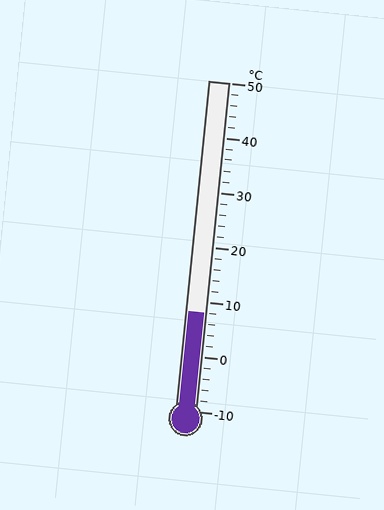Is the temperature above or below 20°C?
The temperature is below 20°C.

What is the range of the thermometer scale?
The thermometer scale ranges from -10°C to 50°C.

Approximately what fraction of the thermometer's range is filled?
The thermometer is filled to approximately 30% of its range.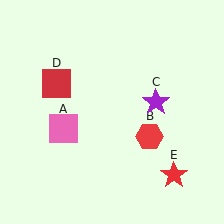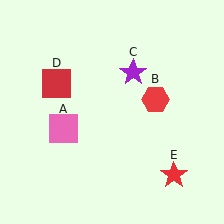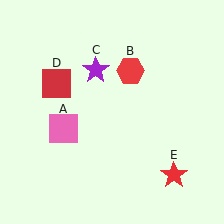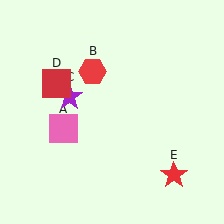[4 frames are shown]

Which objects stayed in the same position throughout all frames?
Pink square (object A) and red square (object D) and red star (object E) remained stationary.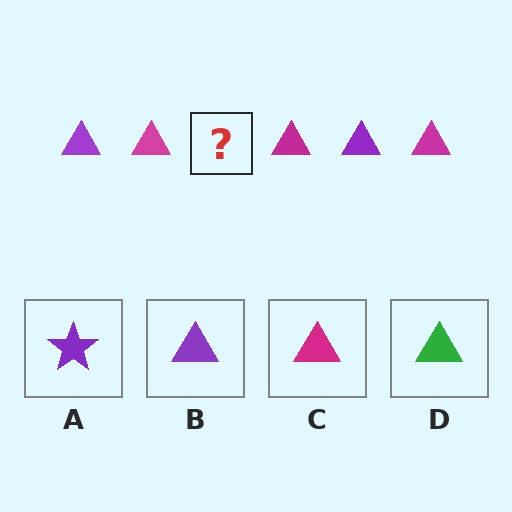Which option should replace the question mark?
Option B.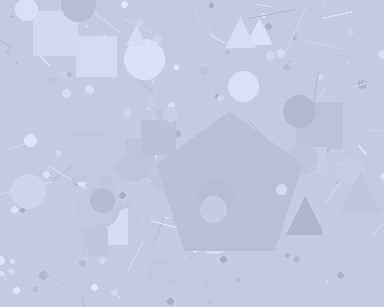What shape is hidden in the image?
A pentagon is hidden in the image.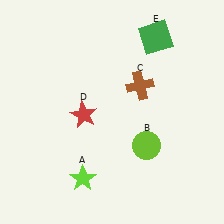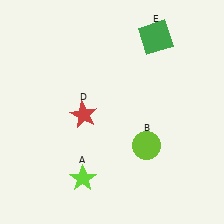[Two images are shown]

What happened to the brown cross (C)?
The brown cross (C) was removed in Image 2. It was in the top-right area of Image 1.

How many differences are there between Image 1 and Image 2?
There is 1 difference between the two images.